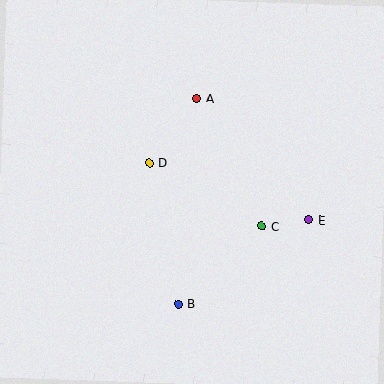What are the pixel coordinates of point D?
Point D is at (149, 163).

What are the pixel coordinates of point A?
Point A is at (197, 98).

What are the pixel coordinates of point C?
Point C is at (261, 226).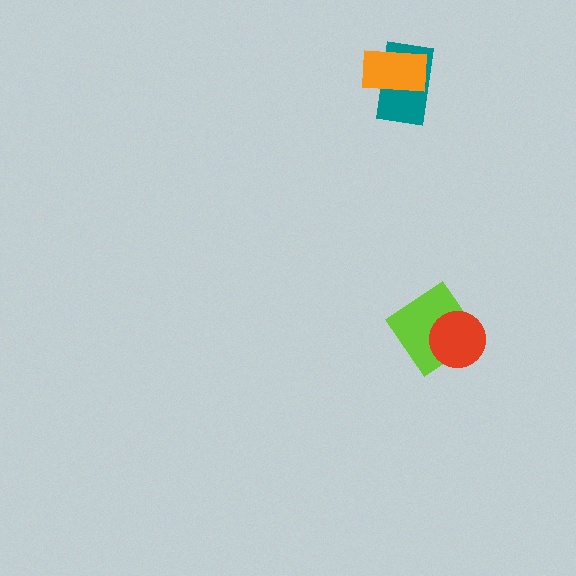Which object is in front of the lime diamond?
The red circle is in front of the lime diamond.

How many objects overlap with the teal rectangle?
1 object overlaps with the teal rectangle.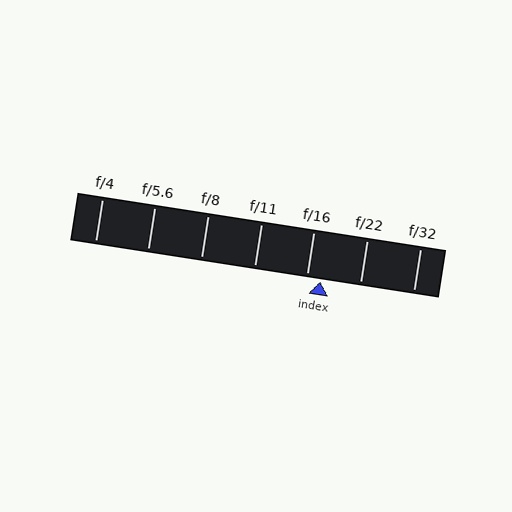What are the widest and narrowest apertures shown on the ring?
The widest aperture shown is f/4 and the narrowest is f/32.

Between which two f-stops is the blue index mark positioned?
The index mark is between f/16 and f/22.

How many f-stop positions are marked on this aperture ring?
There are 7 f-stop positions marked.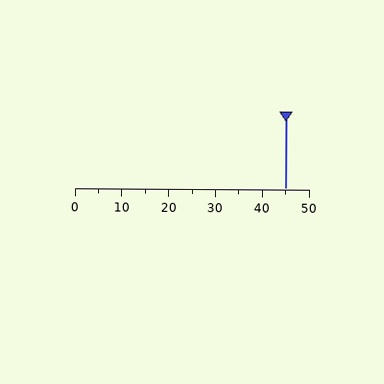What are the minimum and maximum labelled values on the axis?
The axis runs from 0 to 50.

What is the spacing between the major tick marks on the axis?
The major ticks are spaced 10 apart.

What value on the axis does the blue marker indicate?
The marker indicates approximately 45.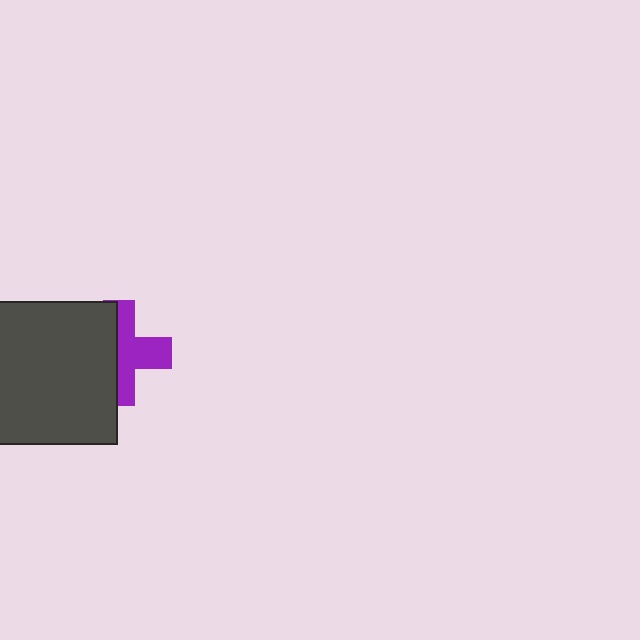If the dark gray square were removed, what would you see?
You would see the complete purple cross.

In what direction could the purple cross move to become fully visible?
The purple cross could move right. That would shift it out from behind the dark gray square entirely.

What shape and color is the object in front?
The object in front is a dark gray square.